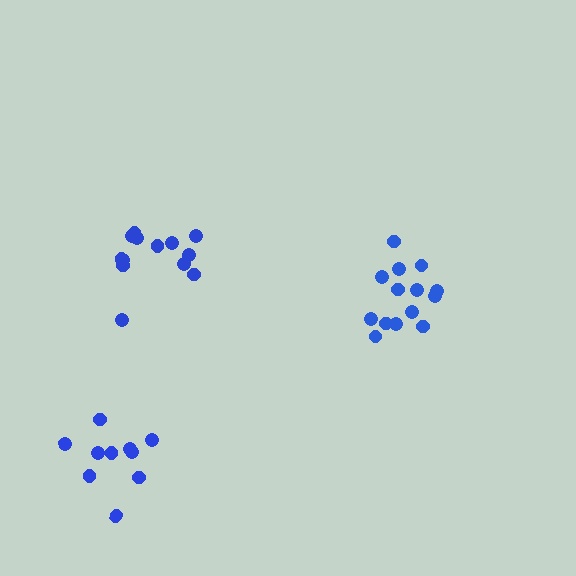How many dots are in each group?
Group 1: 14 dots, Group 2: 13 dots, Group 3: 10 dots (37 total).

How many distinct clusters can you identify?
There are 3 distinct clusters.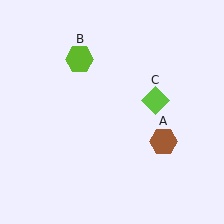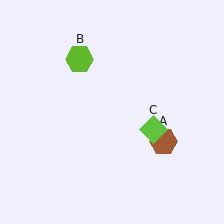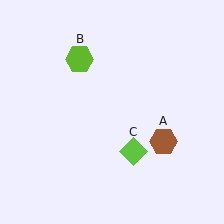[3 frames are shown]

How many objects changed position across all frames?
1 object changed position: lime diamond (object C).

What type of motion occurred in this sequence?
The lime diamond (object C) rotated clockwise around the center of the scene.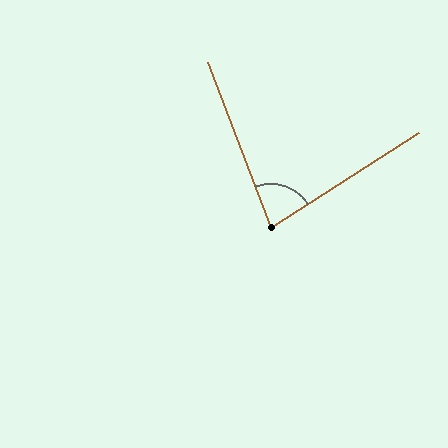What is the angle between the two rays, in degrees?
Approximately 78 degrees.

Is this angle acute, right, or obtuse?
It is acute.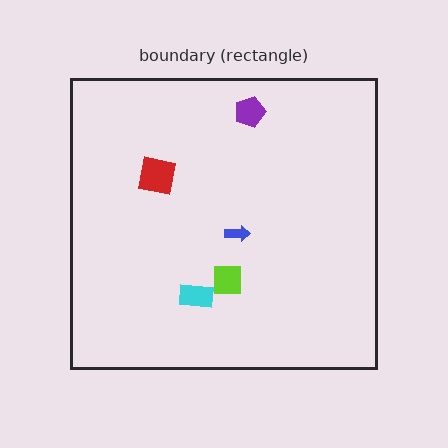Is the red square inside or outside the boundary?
Inside.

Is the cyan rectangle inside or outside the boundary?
Inside.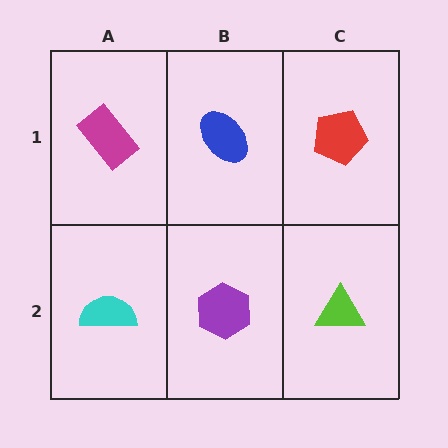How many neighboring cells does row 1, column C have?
2.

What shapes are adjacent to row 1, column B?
A purple hexagon (row 2, column B), a magenta rectangle (row 1, column A), a red pentagon (row 1, column C).